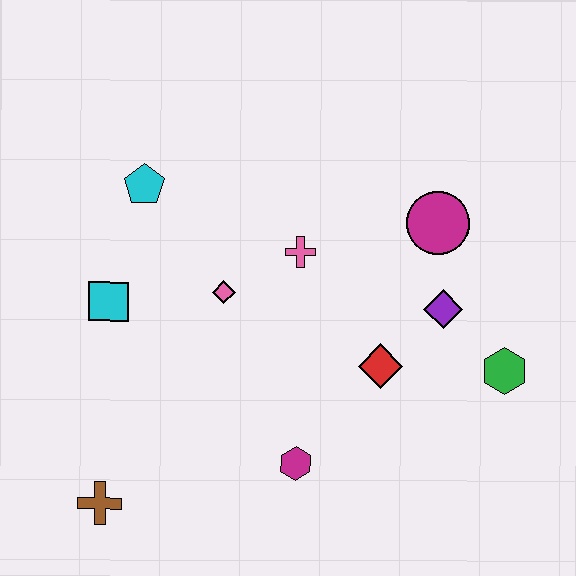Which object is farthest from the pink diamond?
The green hexagon is farthest from the pink diamond.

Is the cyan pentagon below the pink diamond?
No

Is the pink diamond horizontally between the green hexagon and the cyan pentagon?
Yes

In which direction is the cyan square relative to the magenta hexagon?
The cyan square is to the left of the magenta hexagon.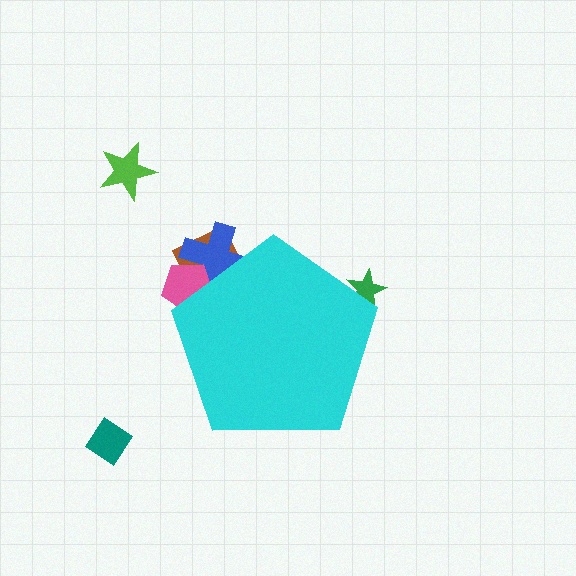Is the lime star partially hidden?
No, the lime star is fully visible.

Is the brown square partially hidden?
Yes, the brown square is partially hidden behind the cyan pentagon.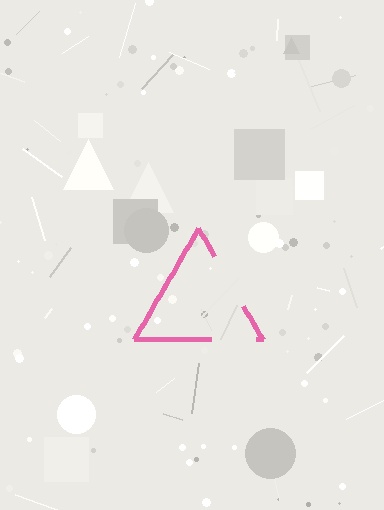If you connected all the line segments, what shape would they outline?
They would outline a triangle.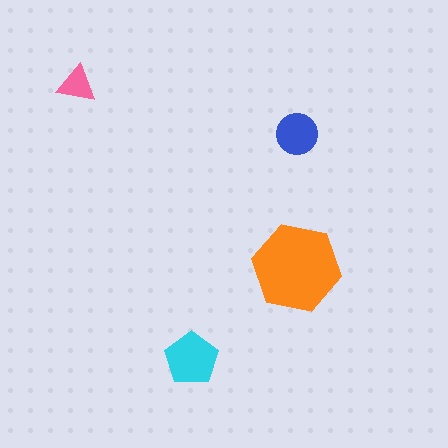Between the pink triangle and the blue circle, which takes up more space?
The blue circle.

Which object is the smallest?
The pink triangle.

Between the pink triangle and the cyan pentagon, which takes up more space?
The cyan pentagon.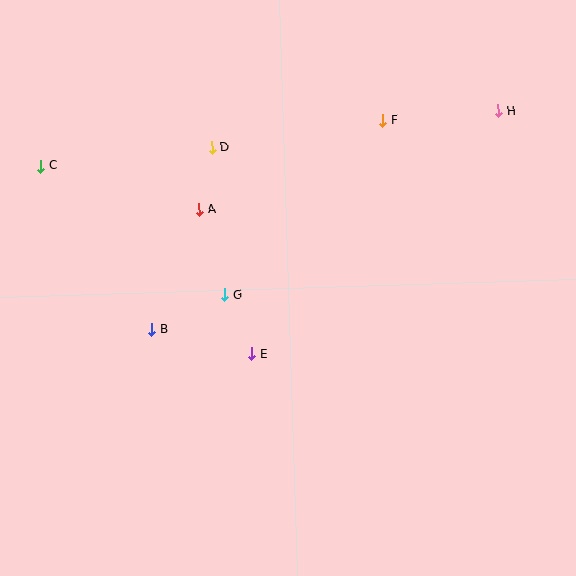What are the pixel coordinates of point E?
Point E is at (252, 354).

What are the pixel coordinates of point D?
Point D is at (212, 147).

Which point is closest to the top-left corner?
Point C is closest to the top-left corner.